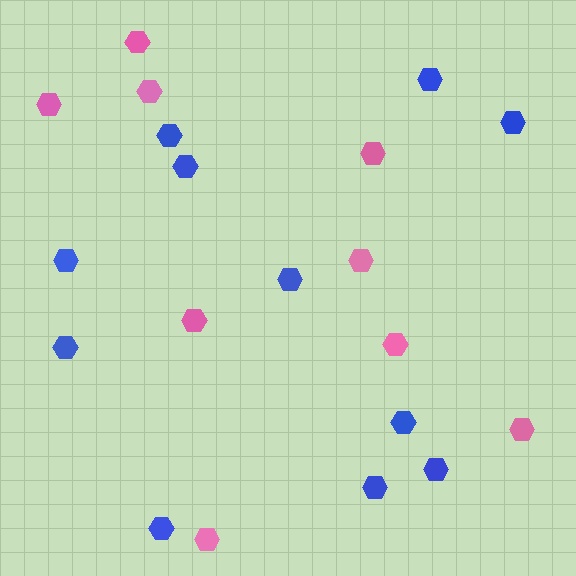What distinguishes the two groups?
There are 2 groups: one group of pink hexagons (9) and one group of blue hexagons (11).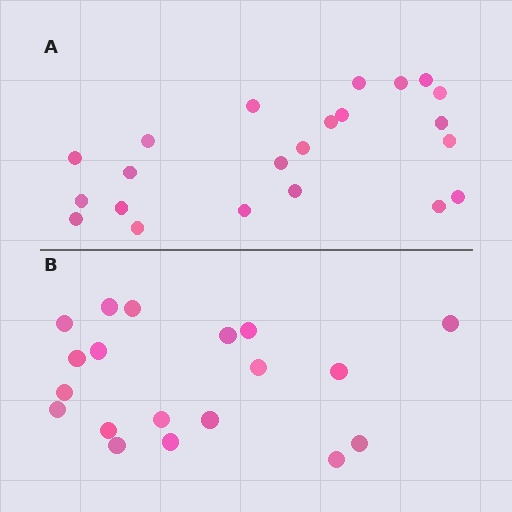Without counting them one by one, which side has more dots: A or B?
Region A (the top region) has more dots.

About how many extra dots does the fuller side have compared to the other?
Region A has just a few more — roughly 2 or 3 more dots than region B.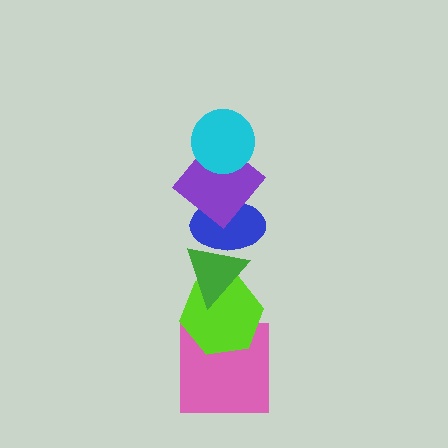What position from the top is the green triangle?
The green triangle is 4th from the top.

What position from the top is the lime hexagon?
The lime hexagon is 5th from the top.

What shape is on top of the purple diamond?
The cyan circle is on top of the purple diamond.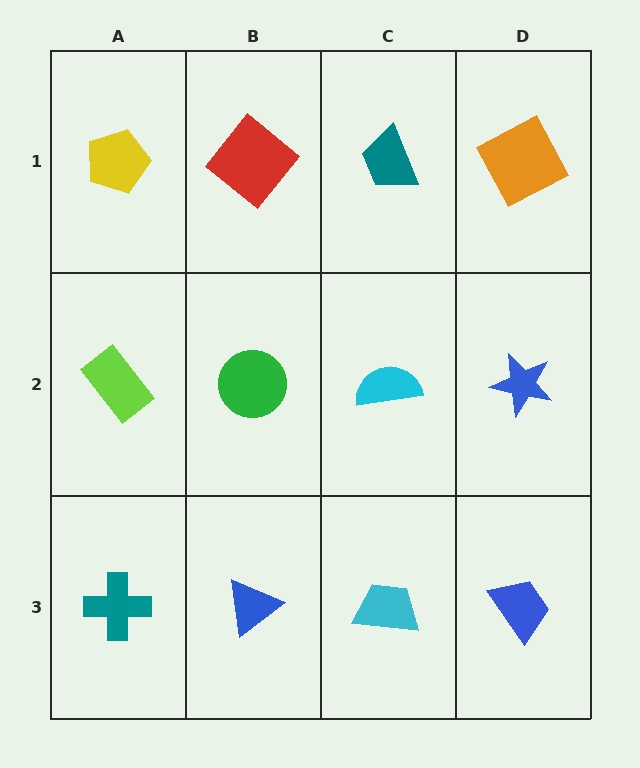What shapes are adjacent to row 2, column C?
A teal trapezoid (row 1, column C), a cyan trapezoid (row 3, column C), a green circle (row 2, column B), a blue star (row 2, column D).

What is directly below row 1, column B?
A green circle.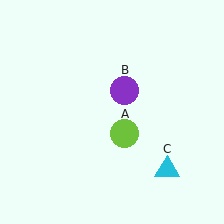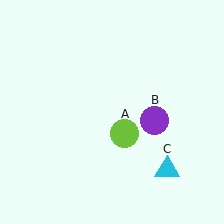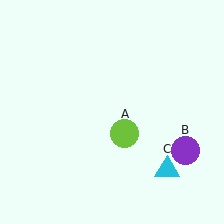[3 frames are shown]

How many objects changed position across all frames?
1 object changed position: purple circle (object B).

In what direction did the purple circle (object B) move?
The purple circle (object B) moved down and to the right.